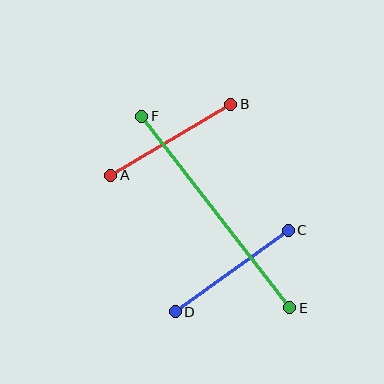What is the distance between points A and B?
The distance is approximately 140 pixels.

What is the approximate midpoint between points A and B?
The midpoint is at approximately (171, 140) pixels.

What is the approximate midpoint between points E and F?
The midpoint is at approximately (216, 212) pixels.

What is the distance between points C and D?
The distance is approximately 139 pixels.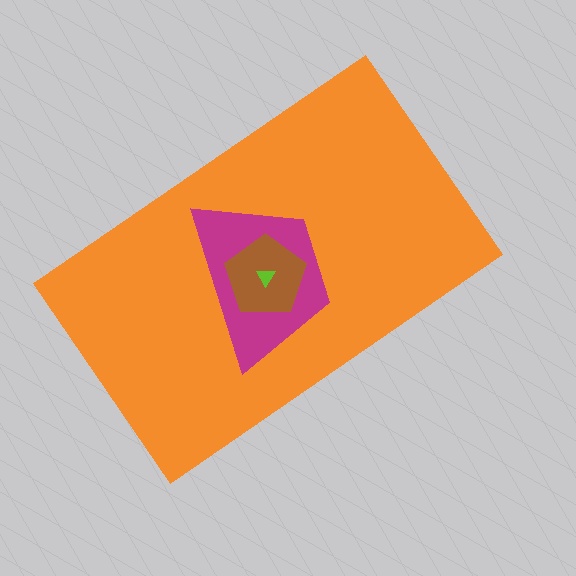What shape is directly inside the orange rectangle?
The magenta trapezoid.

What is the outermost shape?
The orange rectangle.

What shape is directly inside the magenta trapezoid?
The brown pentagon.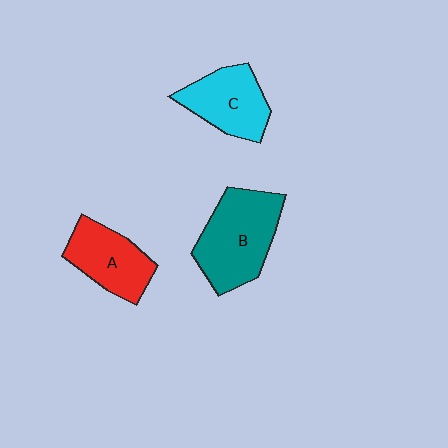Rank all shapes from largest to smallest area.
From largest to smallest: B (teal), C (cyan), A (red).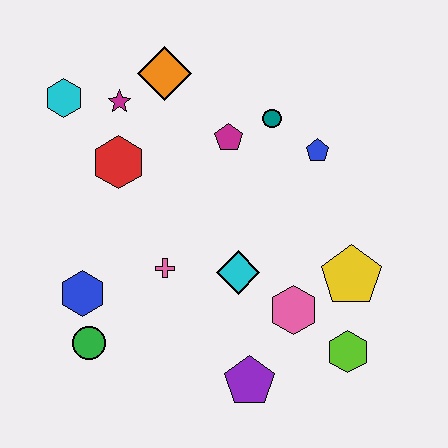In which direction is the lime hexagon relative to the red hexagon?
The lime hexagon is to the right of the red hexagon.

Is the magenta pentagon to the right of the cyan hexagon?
Yes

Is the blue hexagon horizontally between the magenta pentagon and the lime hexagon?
No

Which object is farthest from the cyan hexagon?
The lime hexagon is farthest from the cyan hexagon.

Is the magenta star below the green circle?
No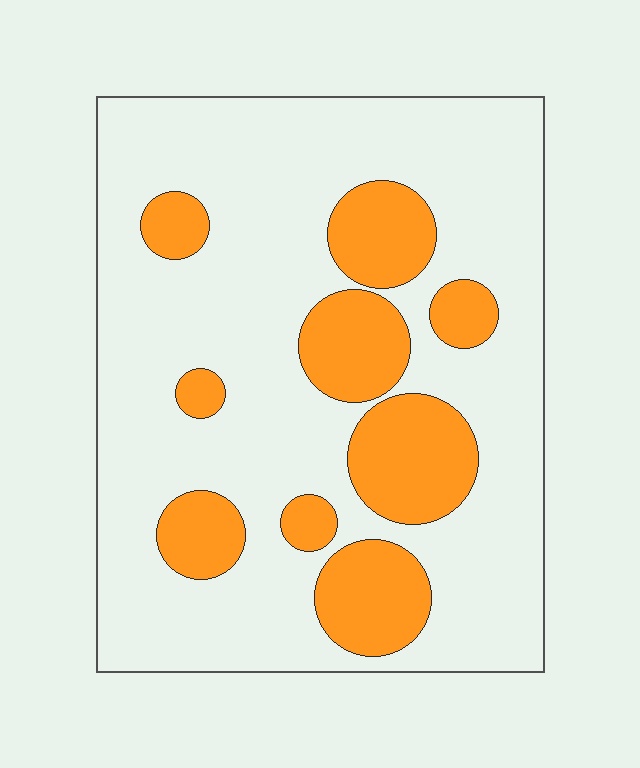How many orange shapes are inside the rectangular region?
9.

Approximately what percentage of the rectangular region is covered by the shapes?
Approximately 25%.